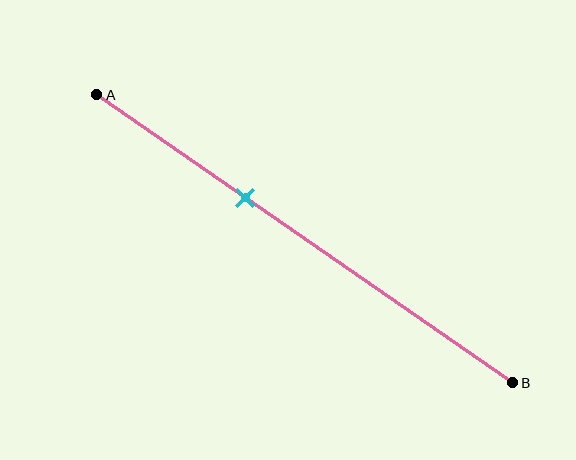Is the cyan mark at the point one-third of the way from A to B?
Yes, the mark is approximately at the one-third point.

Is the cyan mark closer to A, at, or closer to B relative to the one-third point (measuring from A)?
The cyan mark is approximately at the one-third point of segment AB.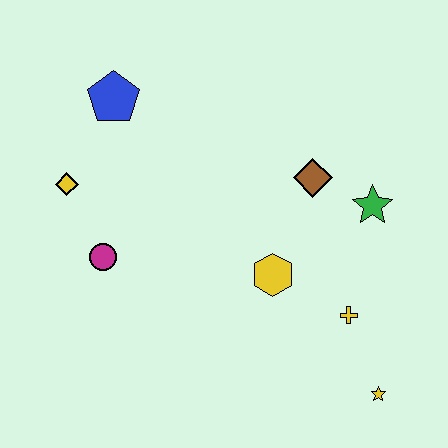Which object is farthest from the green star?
The yellow diamond is farthest from the green star.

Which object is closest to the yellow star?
The yellow cross is closest to the yellow star.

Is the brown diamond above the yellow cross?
Yes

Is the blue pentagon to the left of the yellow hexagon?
Yes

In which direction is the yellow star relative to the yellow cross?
The yellow star is below the yellow cross.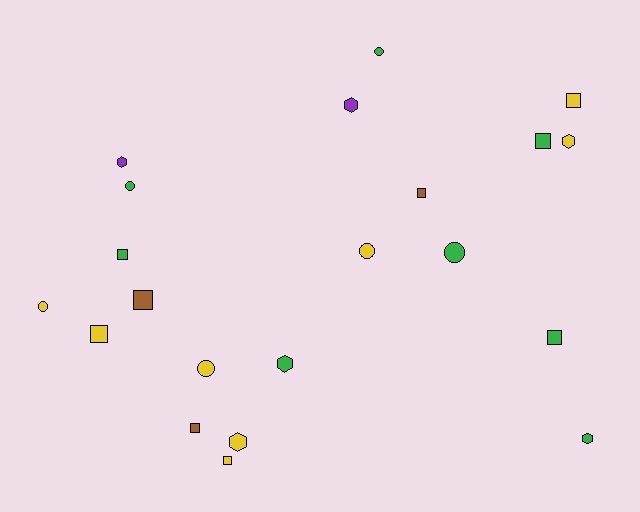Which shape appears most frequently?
Square, with 9 objects.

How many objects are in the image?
There are 21 objects.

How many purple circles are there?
There are no purple circles.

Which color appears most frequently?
Yellow, with 8 objects.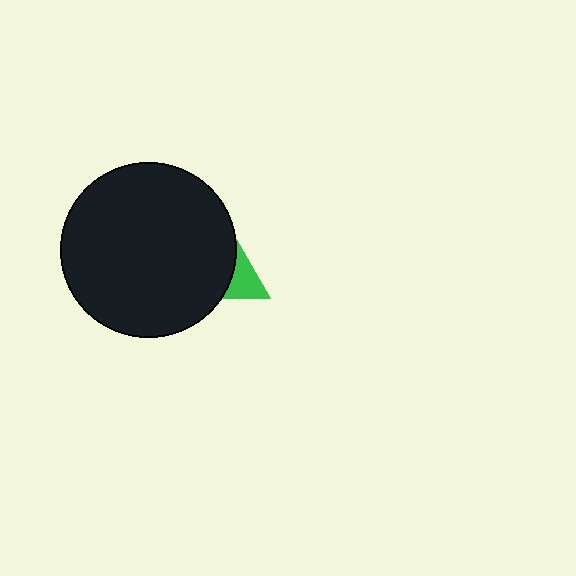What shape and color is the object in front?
The object in front is a black circle.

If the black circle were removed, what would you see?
You would see the complete green triangle.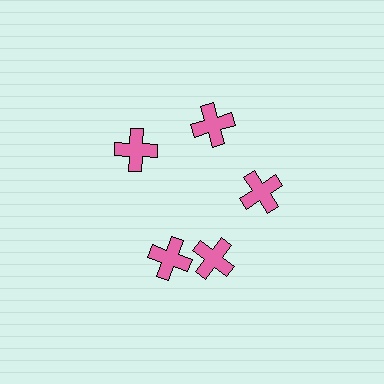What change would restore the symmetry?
The symmetry would be restored by rotating it back into even spacing with its neighbors so that all 5 crosses sit at equal angles and equal distance from the center.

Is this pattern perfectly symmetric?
No. The 5 pink crosses are arranged in a ring, but one element near the 8 o'clock position is rotated out of alignment along the ring, breaking the 5-fold rotational symmetry.